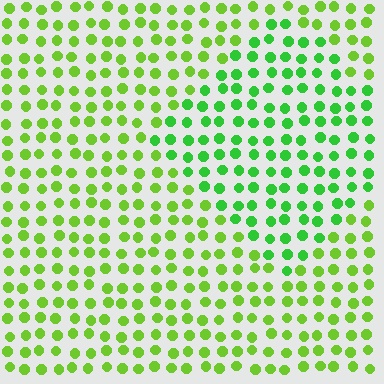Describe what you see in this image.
The image is filled with small lime elements in a uniform arrangement. A diamond-shaped region is visible where the elements are tinted to a slightly different hue, forming a subtle color boundary.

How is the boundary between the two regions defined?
The boundary is defined purely by a slight shift in hue (about 28 degrees). Spacing, size, and orientation are identical on both sides.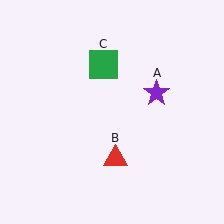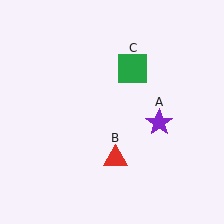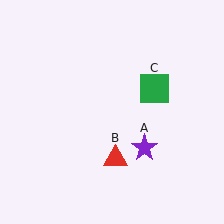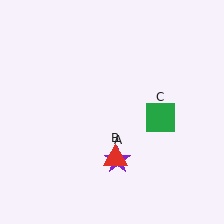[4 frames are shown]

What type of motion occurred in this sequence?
The purple star (object A), green square (object C) rotated clockwise around the center of the scene.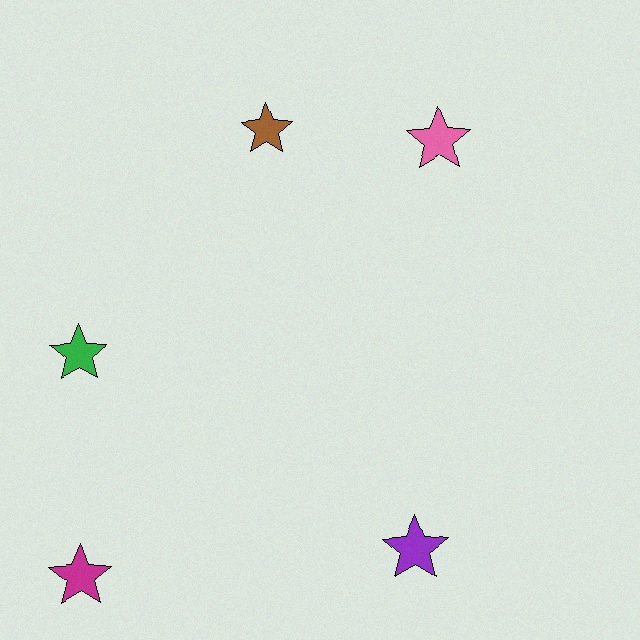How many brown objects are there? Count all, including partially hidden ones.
There is 1 brown object.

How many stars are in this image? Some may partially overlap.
There are 5 stars.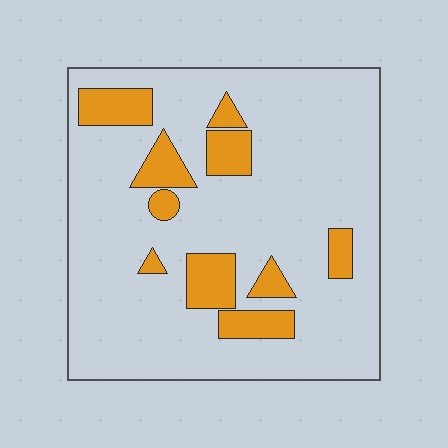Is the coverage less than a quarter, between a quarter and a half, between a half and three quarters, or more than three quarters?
Less than a quarter.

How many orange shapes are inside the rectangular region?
10.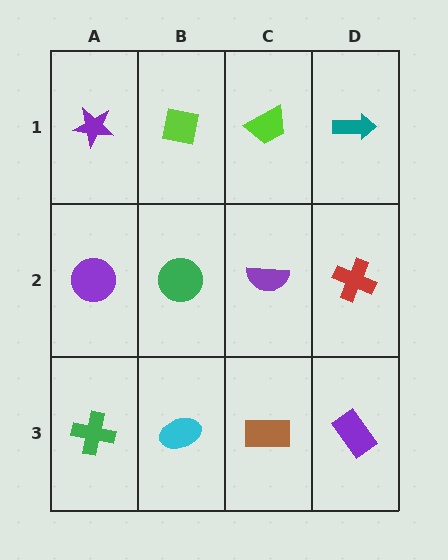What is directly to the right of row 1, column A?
A lime square.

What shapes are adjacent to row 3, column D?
A red cross (row 2, column D), a brown rectangle (row 3, column C).